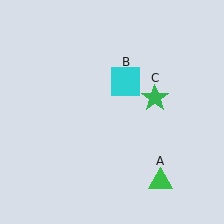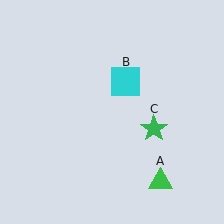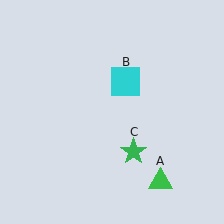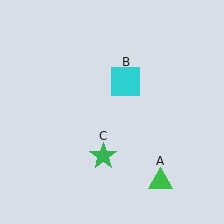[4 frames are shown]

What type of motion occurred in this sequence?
The green star (object C) rotated clockwise around the center of the scene.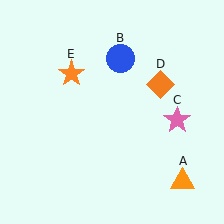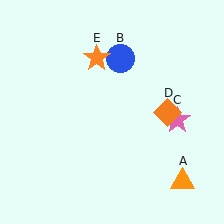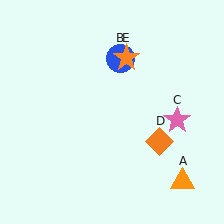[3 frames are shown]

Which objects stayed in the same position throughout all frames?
Orange triangle (object A) and blue circle (object B) and pink star (object C) remained stationary.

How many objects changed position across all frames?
2 objects changed position: orange diamond (object D), orange star (object E).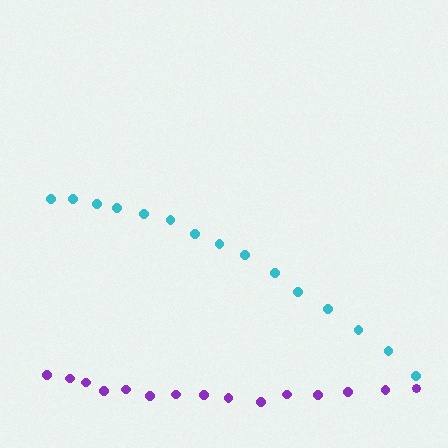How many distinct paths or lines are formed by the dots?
There are 2 distinct paths.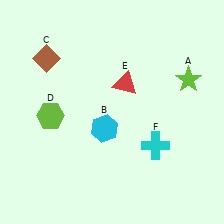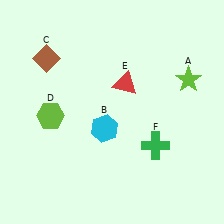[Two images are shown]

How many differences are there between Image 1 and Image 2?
There is 1 difference between the two images.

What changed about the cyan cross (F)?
In Image 1, F is cyan. In Image 2, it changed to green.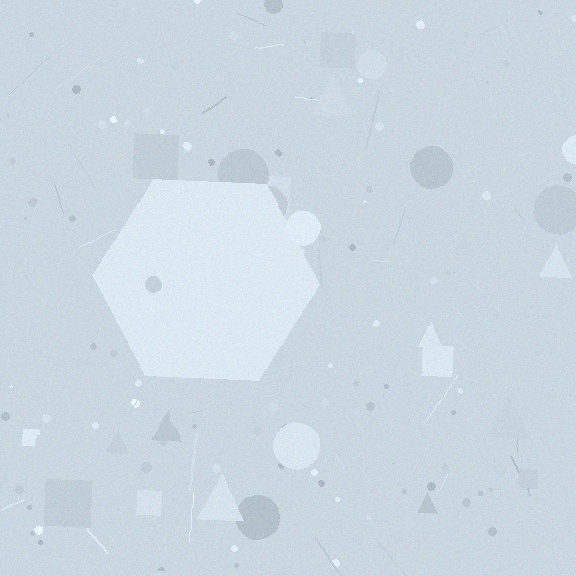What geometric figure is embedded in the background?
A hexagon is embedded in the background.